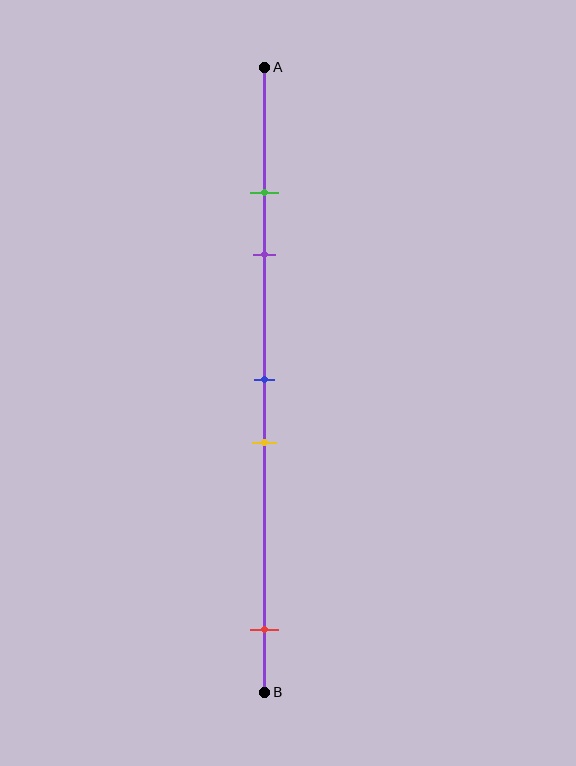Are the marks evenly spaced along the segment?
No, the marks are not evenly spaced.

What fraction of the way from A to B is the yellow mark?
The yellow mark is approximately 60% (0.6) of the way from A to B.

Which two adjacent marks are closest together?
The green and purple marks are the closest adjacent pair.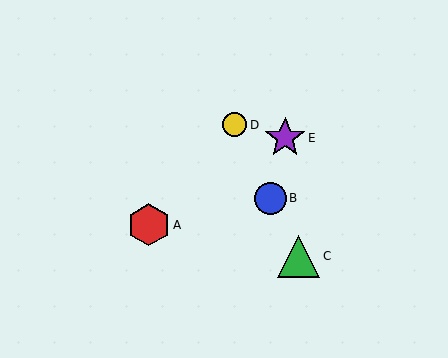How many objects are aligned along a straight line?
3 objects (B, C, D) are aligned along a straight line.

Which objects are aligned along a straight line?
Objects B, C, D are aligned along a straight line.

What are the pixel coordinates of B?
Object B is at (270, 198).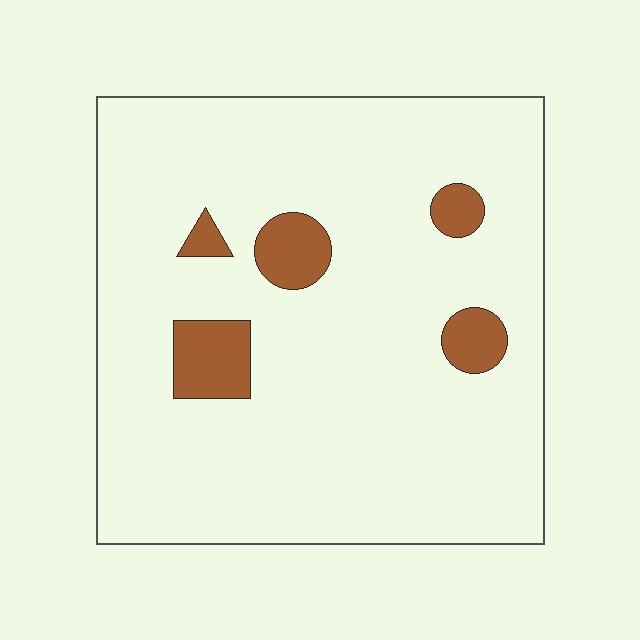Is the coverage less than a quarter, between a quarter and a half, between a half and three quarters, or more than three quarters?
Less than a quarter.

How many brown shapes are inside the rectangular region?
5.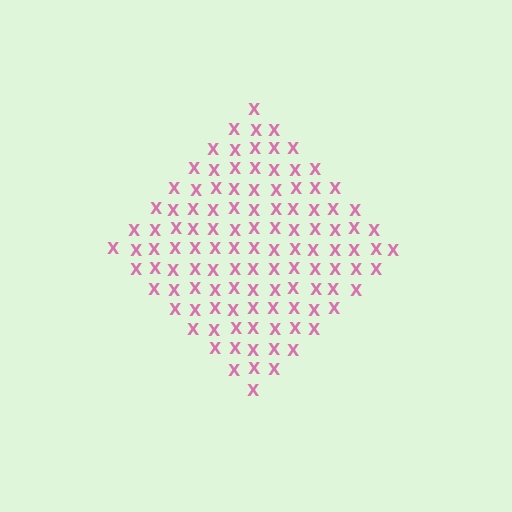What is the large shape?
The large shape is a diamond.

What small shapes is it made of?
It is made of small letter X's.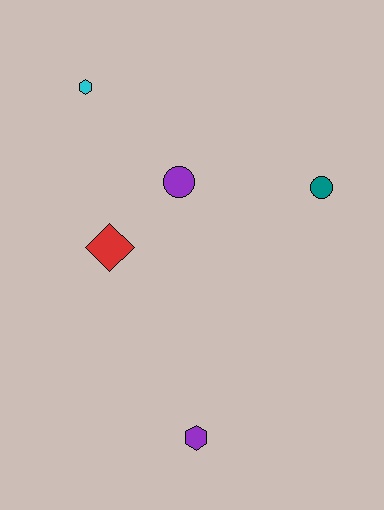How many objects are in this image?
There are 5 objects.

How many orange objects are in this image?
There are no orange objects.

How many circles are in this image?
There are 2 circles.